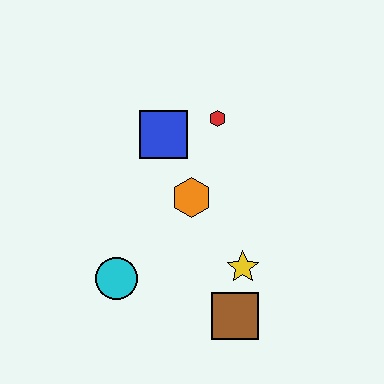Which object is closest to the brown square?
The yellow star is closest to the brown square.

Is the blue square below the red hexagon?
Yes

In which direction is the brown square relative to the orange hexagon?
The brown square is below the orange hexagon.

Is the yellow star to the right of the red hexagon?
Yes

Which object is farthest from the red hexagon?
The brown square is farthest from the red hexagon.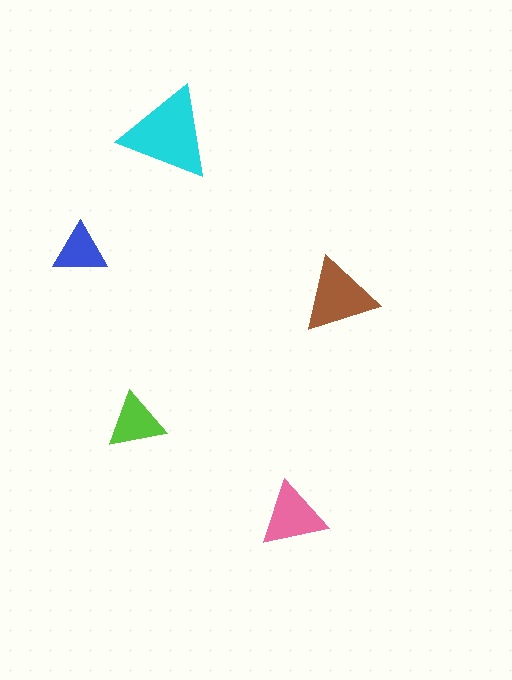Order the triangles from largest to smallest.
the cyan one, the brown one, the pink one, the lime one, the blue one.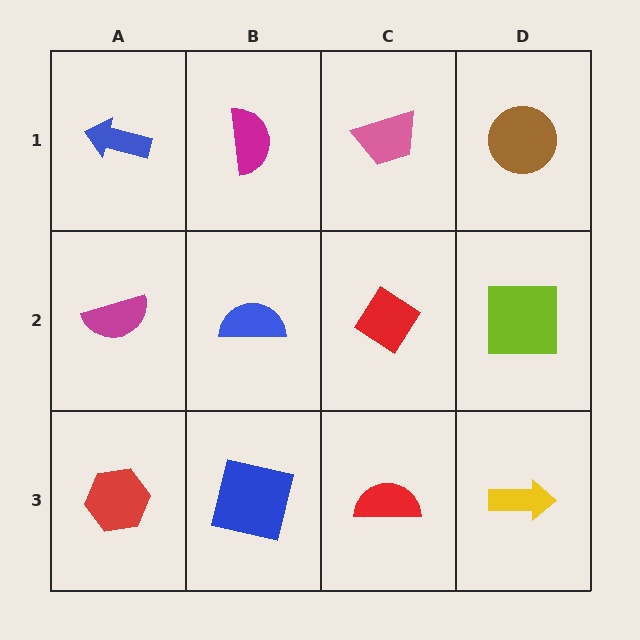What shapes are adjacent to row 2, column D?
A brown circle (row 1, column D), a yellow arrow (row 3, column D), a red diamond (row 2, column C).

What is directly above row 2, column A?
A blue arrow.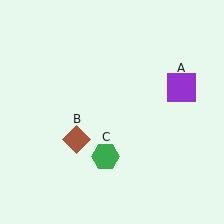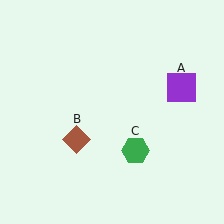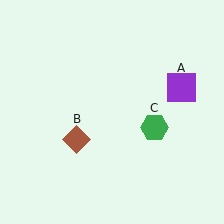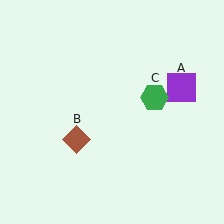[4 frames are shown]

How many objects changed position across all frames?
1 object changed position: green hexagon (object C).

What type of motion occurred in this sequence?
The green hexagon (object C) rotated counterclockwise around the center of the scene.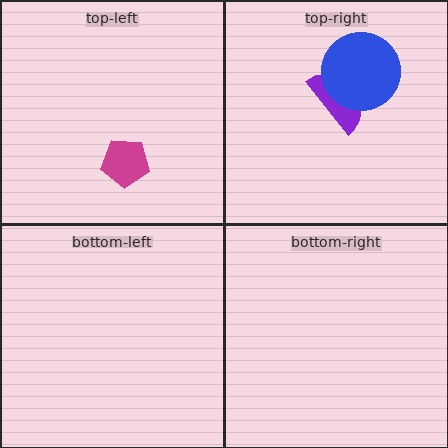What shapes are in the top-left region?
The magenta pentagon.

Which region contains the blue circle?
The top-right region.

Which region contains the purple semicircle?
The top-right region.